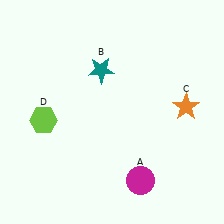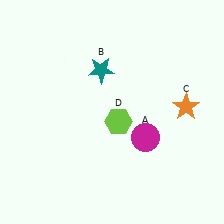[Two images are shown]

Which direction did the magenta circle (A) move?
The magenta circle (A) moved up.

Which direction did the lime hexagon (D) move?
The lime hexagon (D) moved right.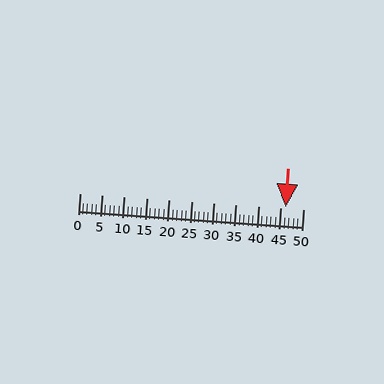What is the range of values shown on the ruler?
The ruler shows values from 0 to 50.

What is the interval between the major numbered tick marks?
The major tick marks are spaced 5 units apart.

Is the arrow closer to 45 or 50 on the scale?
The arrow is closer to 45.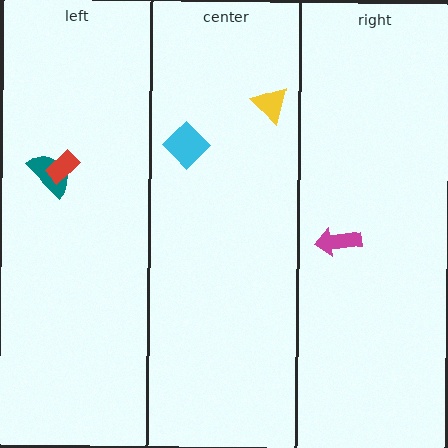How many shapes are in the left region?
2.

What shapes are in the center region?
The cyan diamond, the yellow triangle.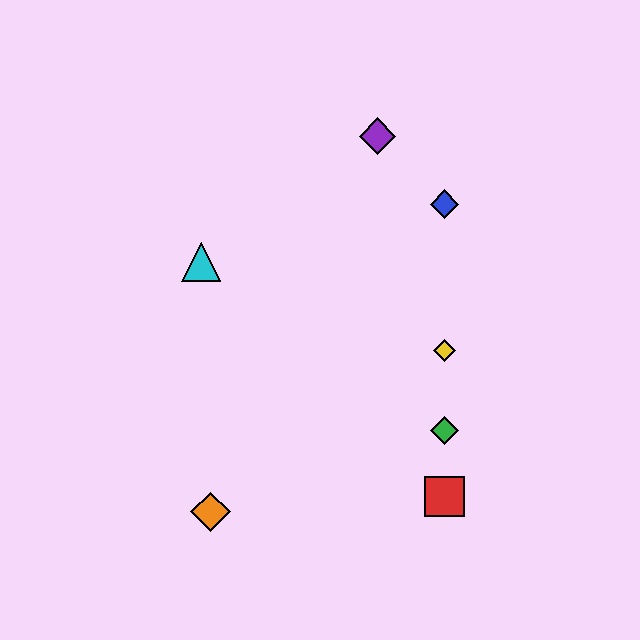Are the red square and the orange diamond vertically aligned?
No, the red square is at x≈445 and the orange diamond is at x≈210.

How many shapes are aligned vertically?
4 shapes (the red square, the blue diamond, the green diamond, the yellow diamond) are aligned vertically.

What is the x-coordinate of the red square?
The red square is at x≈445.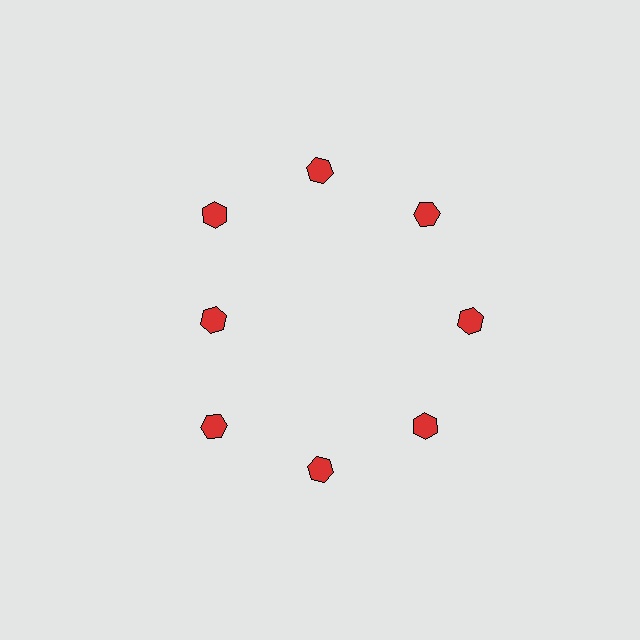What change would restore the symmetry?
The symmetry would be restored by moving it outward, back onto the ring so that all 8 hexagons sit at equal angles and equal distance from the center.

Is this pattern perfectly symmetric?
No. The 8 red hexagons are arranged in a ring, but one element near the 9 o'clock position is pulled inward toward the center, breaking the 8-fold rotational symmetry.